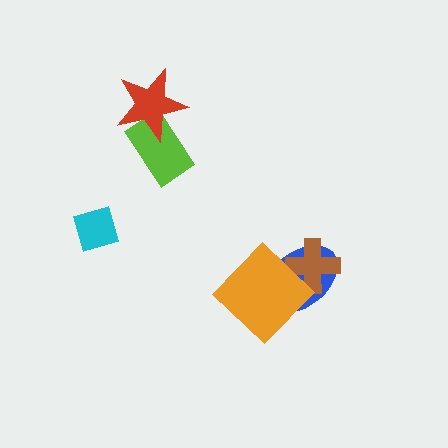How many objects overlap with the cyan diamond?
0 objects overlap with the cyan diamond.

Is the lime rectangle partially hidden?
Yes, it is partially covered by another shape.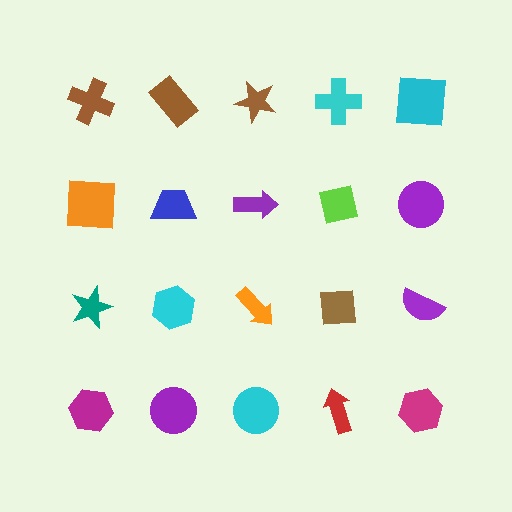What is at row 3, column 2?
A cyan hexagon.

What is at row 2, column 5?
A purple circle.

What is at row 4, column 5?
A magenta hexagon.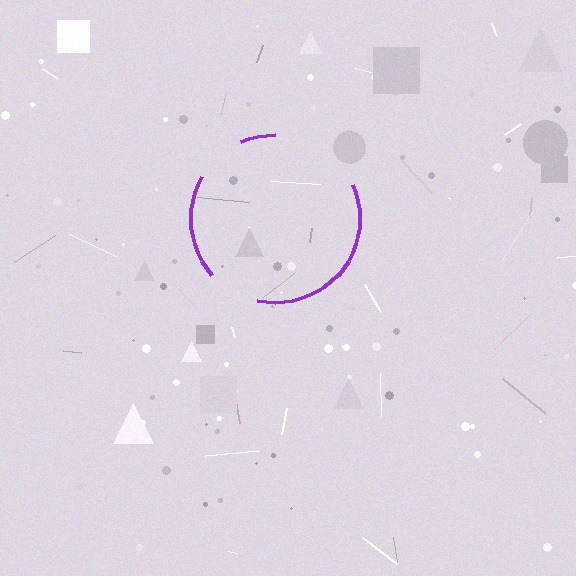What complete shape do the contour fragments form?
The contour fragments form a circle.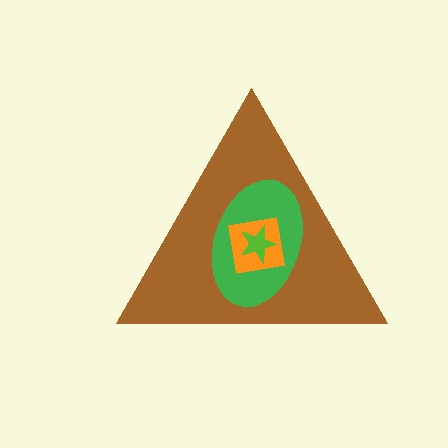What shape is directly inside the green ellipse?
The orange square.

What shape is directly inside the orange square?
The lime star.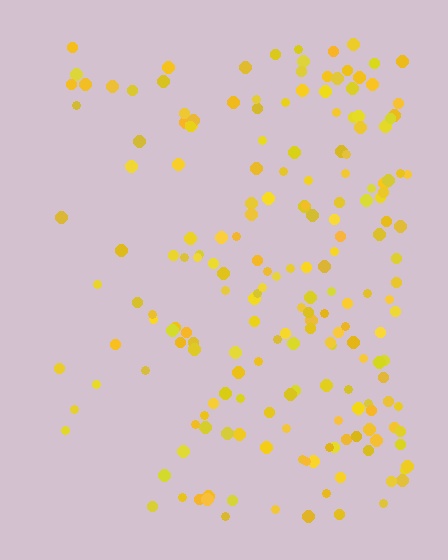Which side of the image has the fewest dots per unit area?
The left.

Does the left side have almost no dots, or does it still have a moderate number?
Still a moderate number, just noticeably fewer than the right.